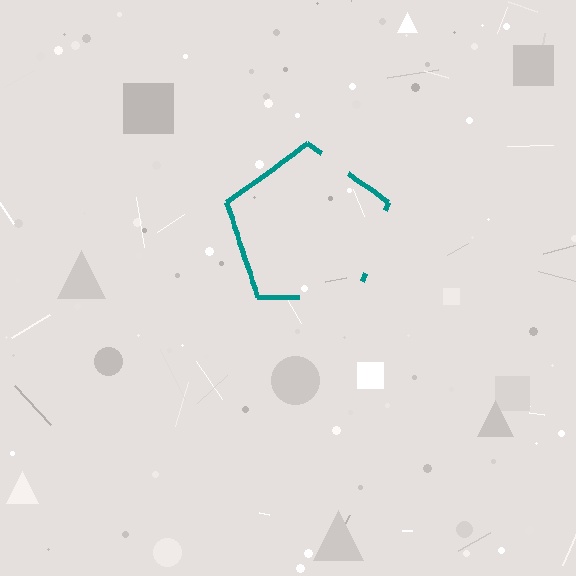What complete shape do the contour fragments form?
The contour fragments form a pentagon.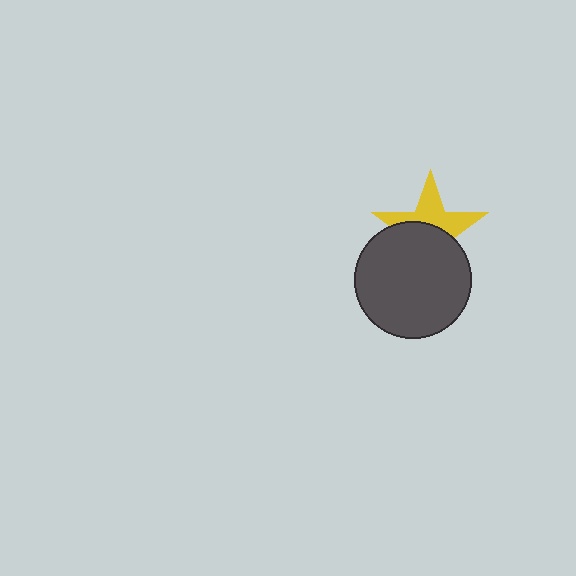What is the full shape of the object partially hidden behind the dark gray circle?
The partially hidden object is a yellow star.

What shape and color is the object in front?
The object in front is a dark gray circle.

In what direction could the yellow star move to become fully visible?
The yellow star could move up. That would shift it out from behind the dark gray circle entirely.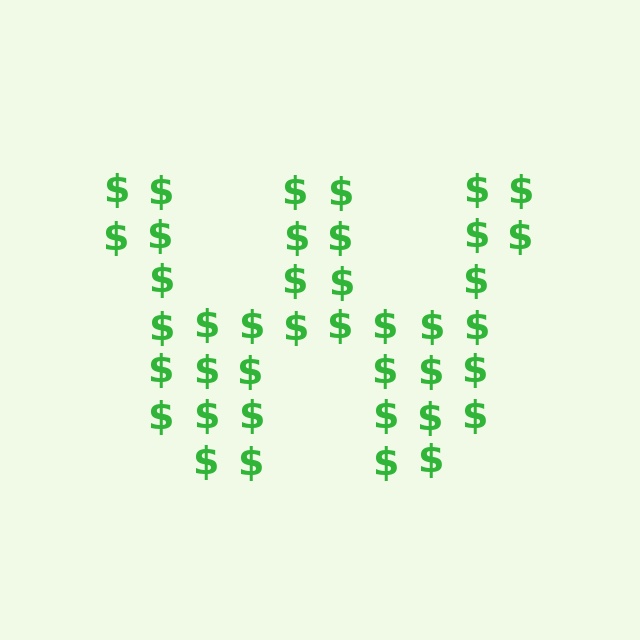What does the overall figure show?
The overall figure shows the letter W.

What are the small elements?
The small elements are dollar signs.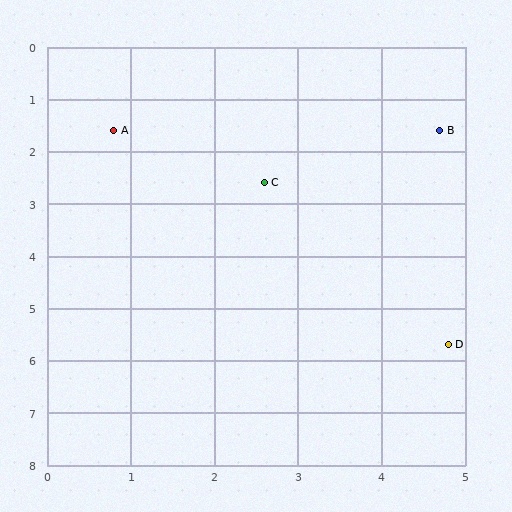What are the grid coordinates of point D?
Point D is at approximately (4.8, 5.7).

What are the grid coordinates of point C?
Point C is at approximately (2.6, 2.6).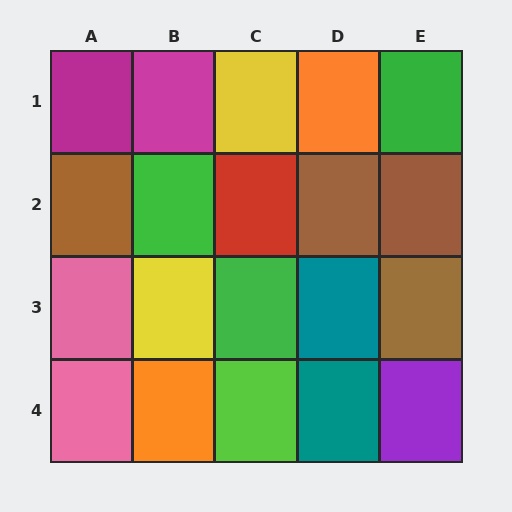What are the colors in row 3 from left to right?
Pink, yellow, green, teal, brown.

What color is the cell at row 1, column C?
Yellow.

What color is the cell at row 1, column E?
Green.